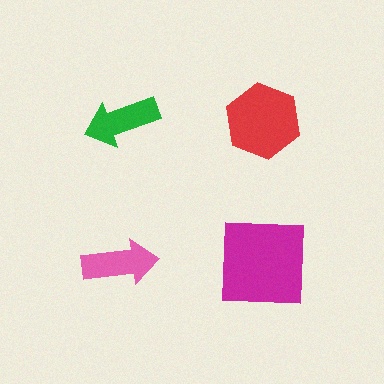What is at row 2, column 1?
A pink arrow.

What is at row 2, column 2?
A magenta square.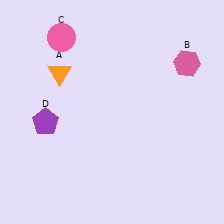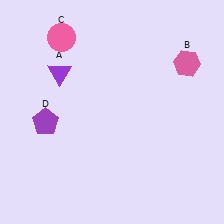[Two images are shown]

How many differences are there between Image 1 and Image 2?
There is 1 difference between the two images.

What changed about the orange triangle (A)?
In Image 1, A is orange. In Image 2, it changed to purple.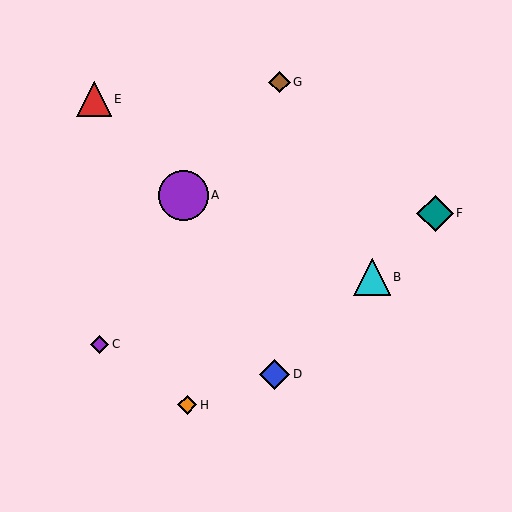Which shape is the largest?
The purple circle (labeled A) is the largest.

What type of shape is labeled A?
Shape A is a purple circle.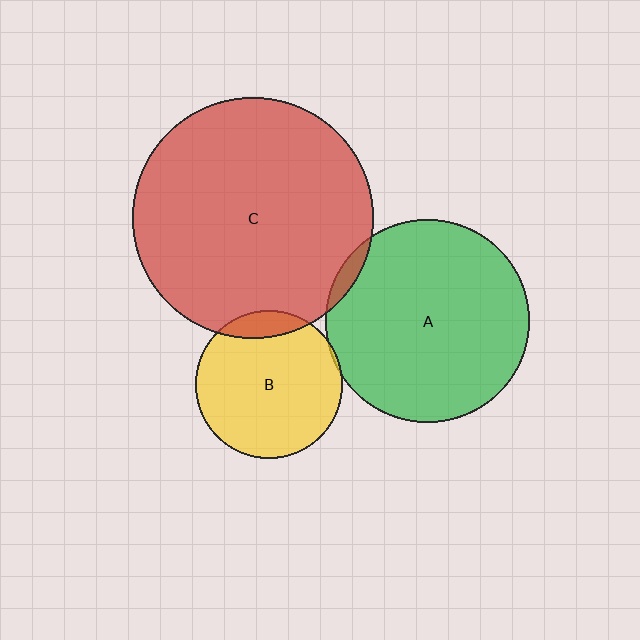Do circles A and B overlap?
Yes.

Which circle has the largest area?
Circle C (red).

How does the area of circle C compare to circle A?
Approximately 1.4 times.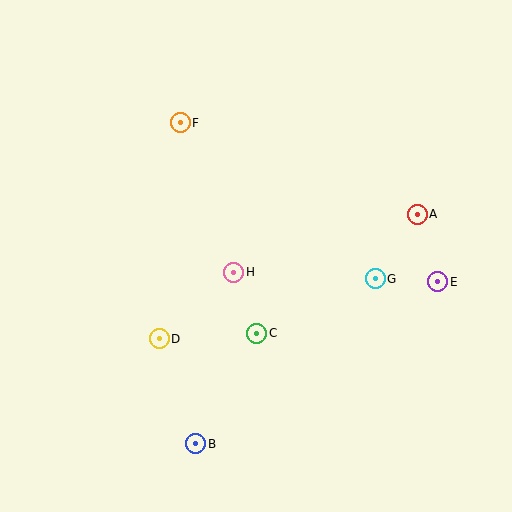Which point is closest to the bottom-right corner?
Point E is closest to the bottom-right corner.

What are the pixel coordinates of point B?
Point B is at (196, 444).